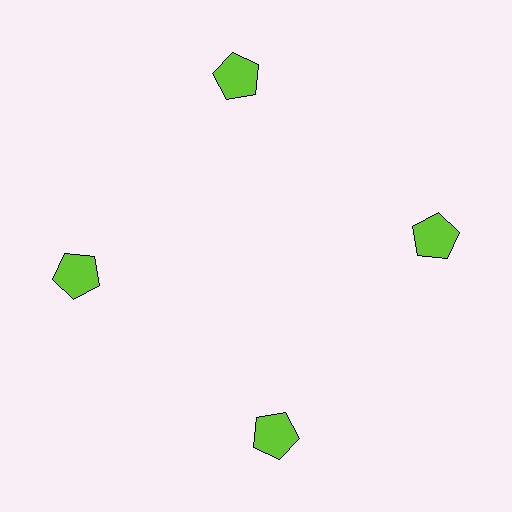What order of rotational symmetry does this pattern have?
This pattern has 4-fold rotational symmetry.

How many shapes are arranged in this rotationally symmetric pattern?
There are 4 shapes, arranged in 4 groups of 1.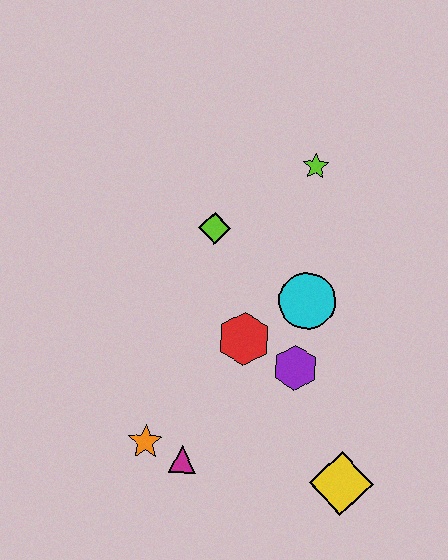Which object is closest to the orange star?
The magenta triangle is closest to the orange star.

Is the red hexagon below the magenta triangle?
No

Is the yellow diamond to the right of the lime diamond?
Yes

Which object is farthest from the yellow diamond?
The lime star is farthest from the yellow diamond.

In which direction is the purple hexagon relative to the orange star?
The purple hexagon is to the right of the orange star.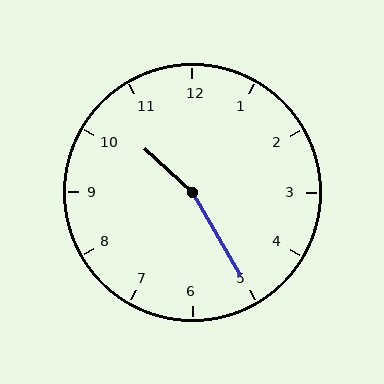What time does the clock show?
10:25.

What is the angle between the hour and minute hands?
Approximately 162 degrees.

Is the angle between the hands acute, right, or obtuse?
It is obtuse.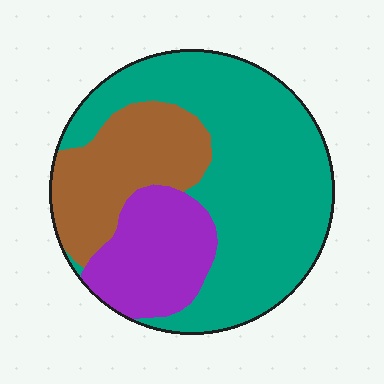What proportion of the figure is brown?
Brown covers 23% of the figure.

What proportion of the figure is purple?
Purple covers around 20% of the figure.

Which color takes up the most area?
Teal, at roughly 55%.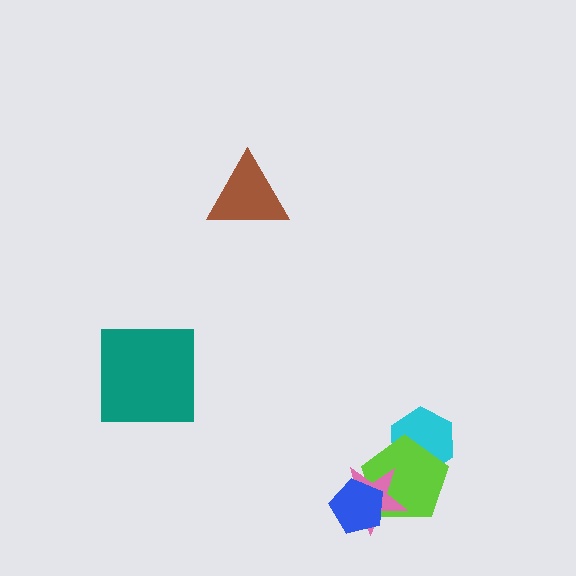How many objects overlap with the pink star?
2 objects overlap with the pink star.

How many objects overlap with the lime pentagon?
3 objects overlap with the lime pentagon.